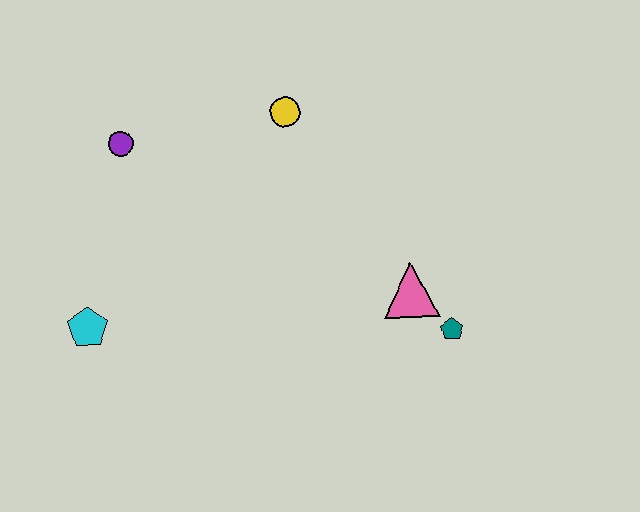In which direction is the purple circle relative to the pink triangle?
The purple circle is to the left of the pink triangle.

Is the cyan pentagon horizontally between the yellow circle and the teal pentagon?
No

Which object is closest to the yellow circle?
The purple circle is closest to the yellow circle.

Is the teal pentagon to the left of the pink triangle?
No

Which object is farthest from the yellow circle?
The cyan pentagon is farthest from the yellow circle.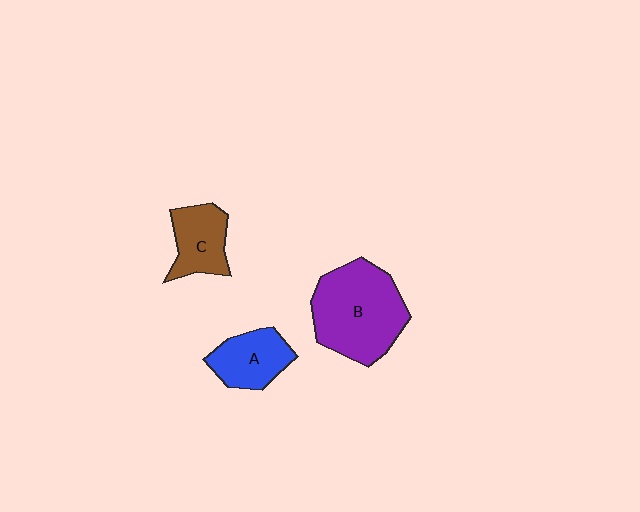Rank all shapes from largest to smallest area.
From largest to smallest: B (purple), A (blue), C (brown).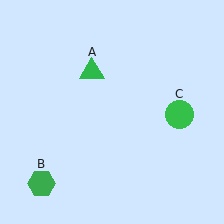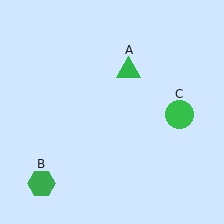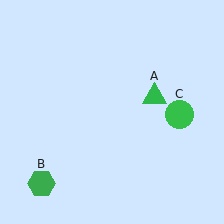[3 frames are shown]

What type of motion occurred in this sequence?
The green triangle (object A) rotated clockwise around the center of the scene.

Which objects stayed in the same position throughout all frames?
Green hexagon (object B) and green circle (object C) remained stationary.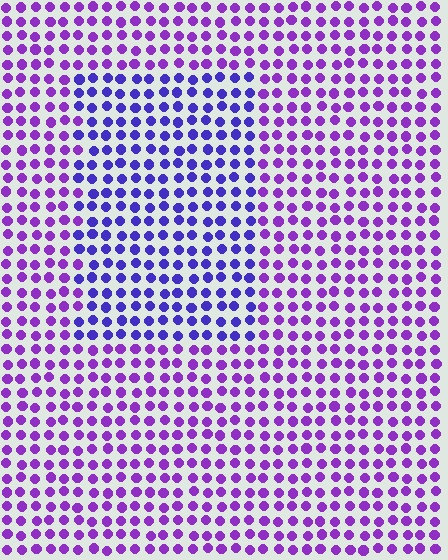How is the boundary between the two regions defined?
The boundary is defined purely by a slight shift in hue (about 31 degrees). Spacing, size, and orientation are identical on both sides.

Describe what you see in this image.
The image is filled with small purple elements in a uniform arrangement. A rectangle-shaped region is visible where the elements are tinted to a slightly different hue, forming a subtle color boundary.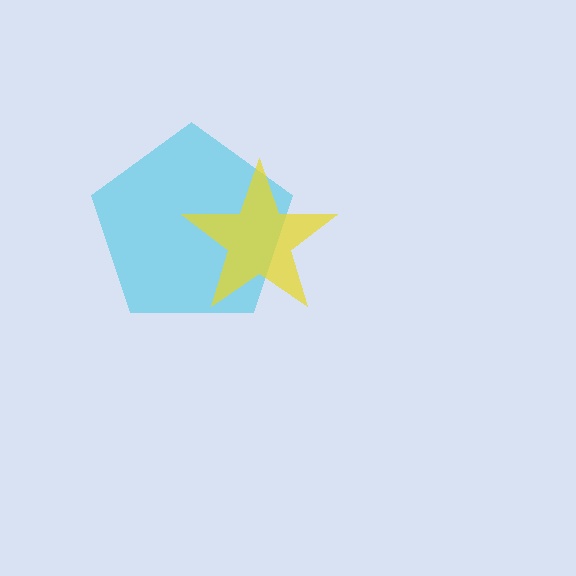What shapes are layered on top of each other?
The layered shapes are: a cyan pentagon, a yellow star.